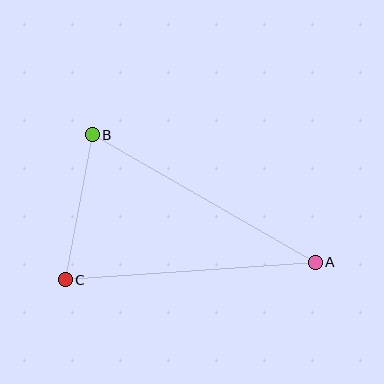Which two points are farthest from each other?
Points A and B are farthest from each other.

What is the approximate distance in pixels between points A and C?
The distance between A and C is approximately 250 pixels.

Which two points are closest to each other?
Points B and C are closest to each other.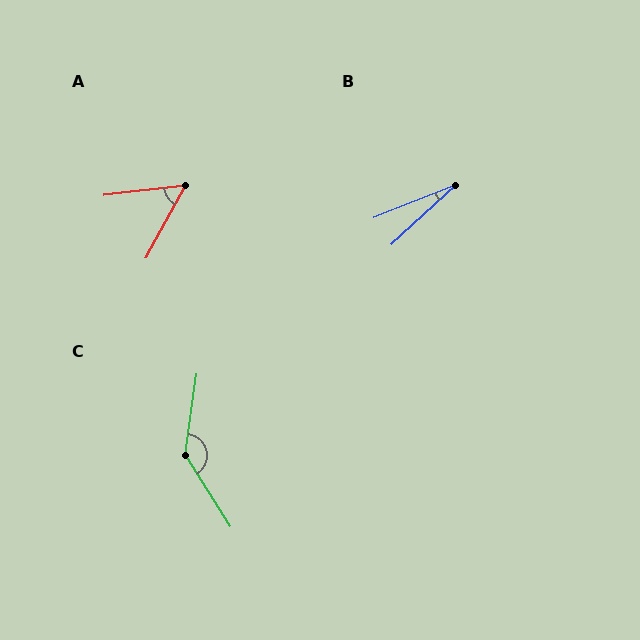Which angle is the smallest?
B, at approximately 21 degrees.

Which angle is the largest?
C, at approximately 140 degrees.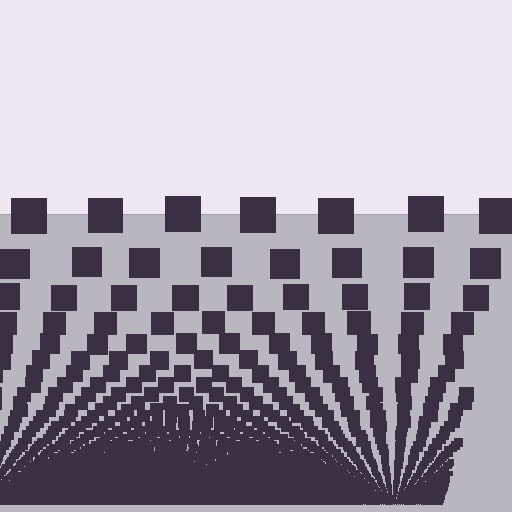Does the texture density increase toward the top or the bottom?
Density increases toward the bottom.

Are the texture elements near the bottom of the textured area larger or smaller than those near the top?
Smaller. The gradient is inverted — elements near the bottom are smaller and denser.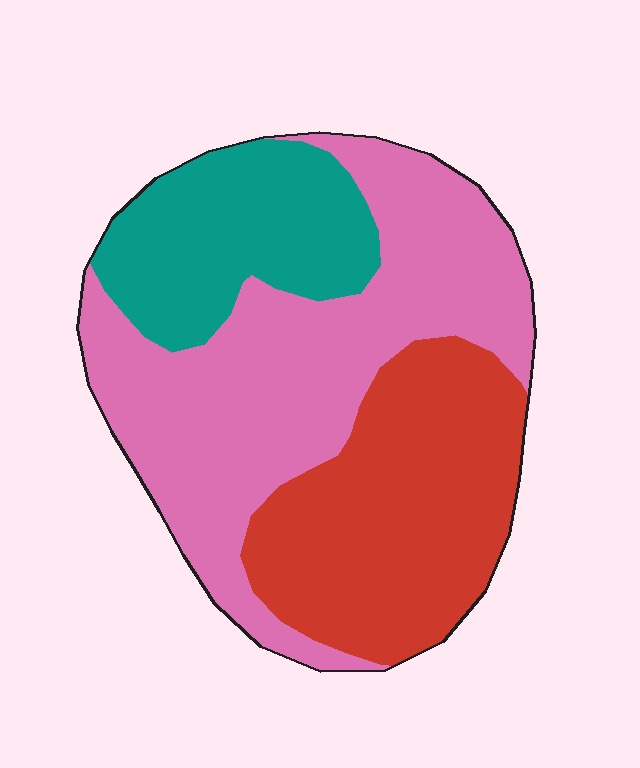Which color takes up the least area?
Teal, at roughly 20%.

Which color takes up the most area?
Pink, at roughly 45%.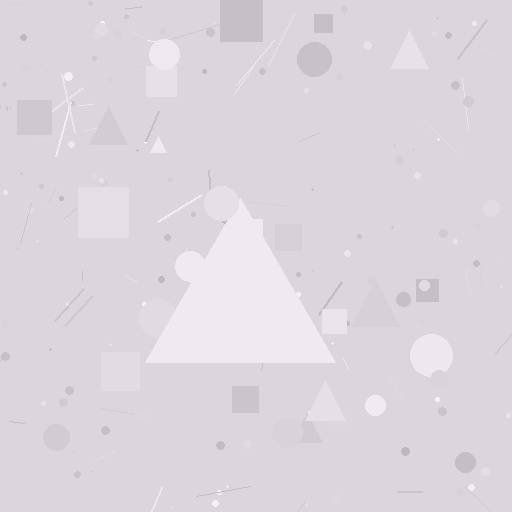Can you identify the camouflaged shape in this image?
The camouflaged shape is a triangle.